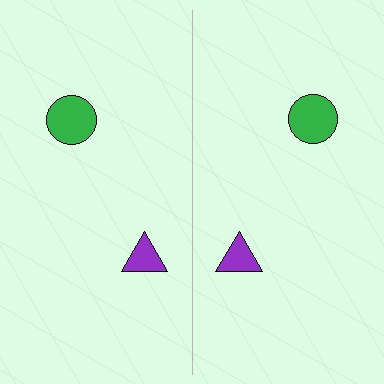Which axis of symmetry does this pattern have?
The pattern has a vertical axis of symmetry running through the center of the image.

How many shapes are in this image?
There are 4 shapes in this image.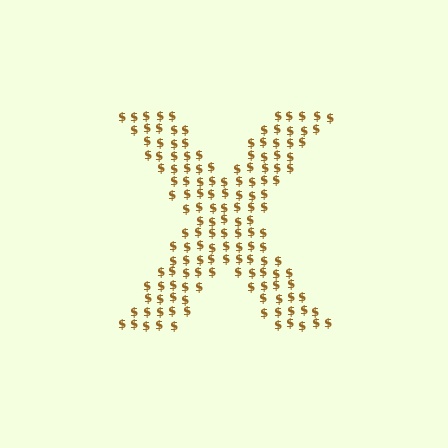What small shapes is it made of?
It is made of small dollar signs.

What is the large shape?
The large shape is the letter X.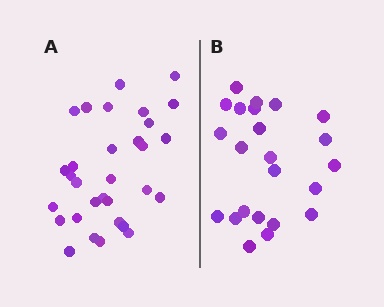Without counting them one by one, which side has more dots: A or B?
Region A (the left region) has more dots.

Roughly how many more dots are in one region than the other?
Region A has roughly 8 or so more dots than region B.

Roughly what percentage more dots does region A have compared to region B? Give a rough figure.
About 35% more.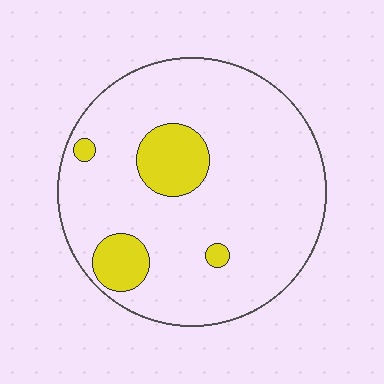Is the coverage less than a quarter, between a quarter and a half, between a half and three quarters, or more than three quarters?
Less than a quarter.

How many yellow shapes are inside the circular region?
4.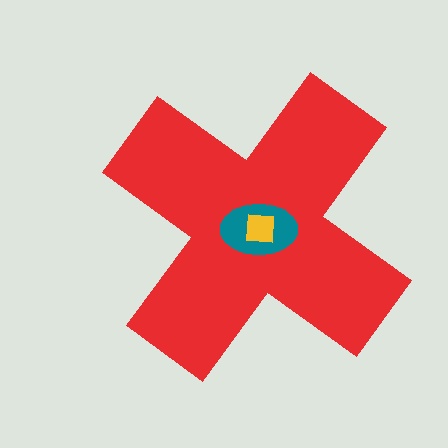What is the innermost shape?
The yellow square.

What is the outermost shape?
The red cross.